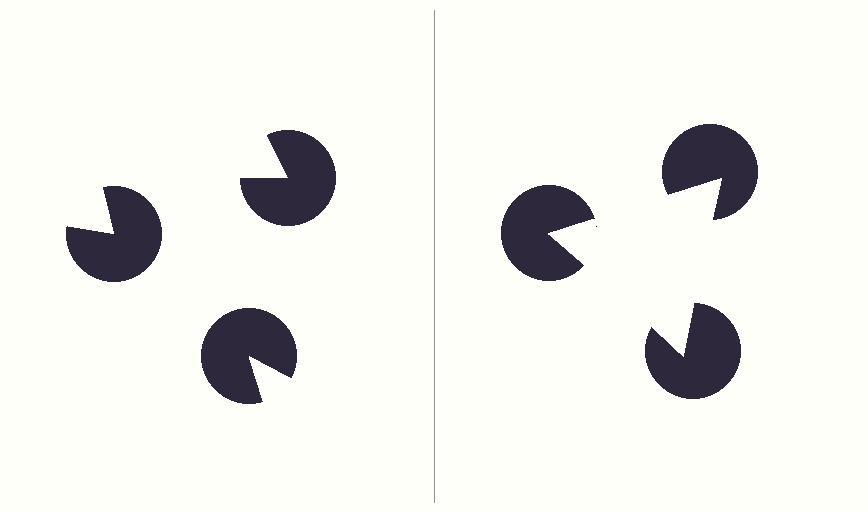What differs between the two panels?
The pac-man discs are positioned identically on both sides; only the wedge orientations differ. On the right they align to a triangle; on the left they are misaligned.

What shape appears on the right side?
An illusory triangle.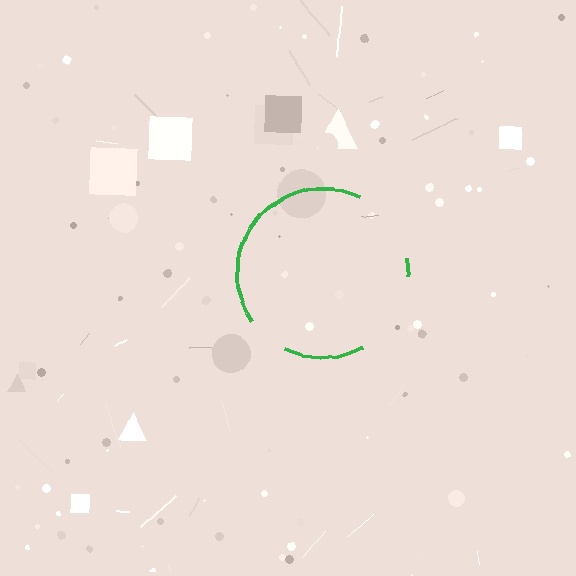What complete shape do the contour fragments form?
The contour fragments form a circle.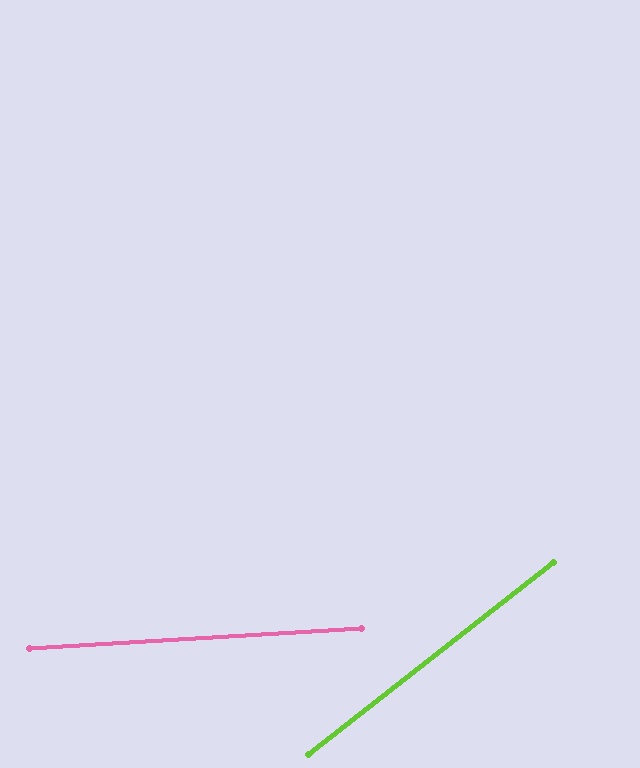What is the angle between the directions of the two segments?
Approximately 35 degrees.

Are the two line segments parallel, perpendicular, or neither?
Neither parallel nor perpendicular — they differ by about 35°.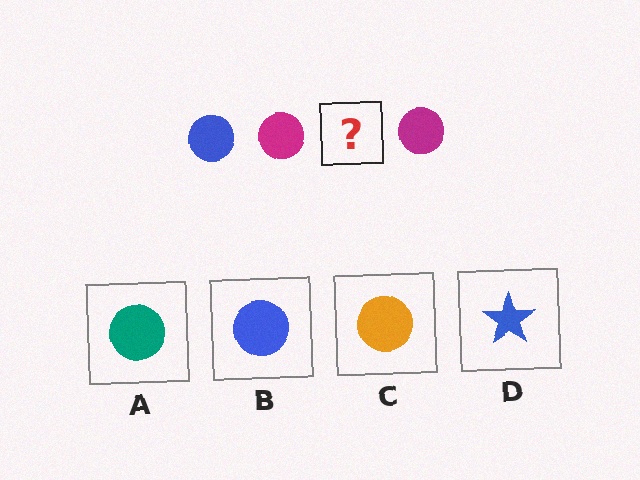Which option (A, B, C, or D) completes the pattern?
B.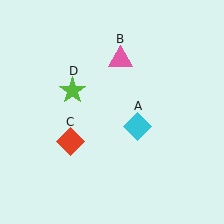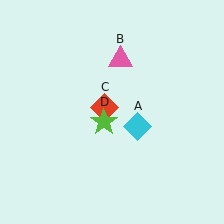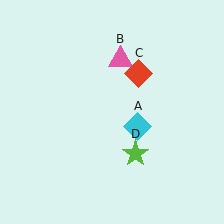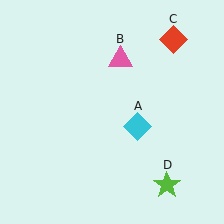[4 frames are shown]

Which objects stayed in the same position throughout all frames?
Cyan diamond (object A) and pink triangle (object B) remained stationary.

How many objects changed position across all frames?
2 objects changed position: red diamond (object C), lime star (object D).